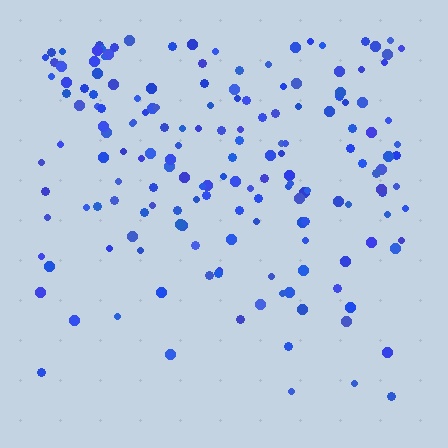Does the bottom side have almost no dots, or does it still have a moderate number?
Still a moderate number, just noticeably fewer than the top.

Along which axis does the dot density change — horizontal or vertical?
Vertical.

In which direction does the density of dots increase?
From bottom to top, with the top side densest.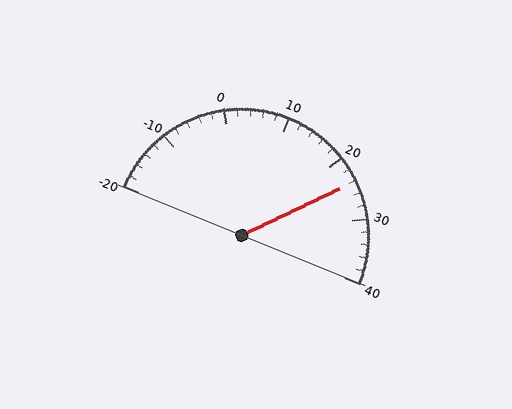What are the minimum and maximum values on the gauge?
The gauge ranges from -20 to 40.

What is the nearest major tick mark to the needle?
The nearest major tick mark is 20.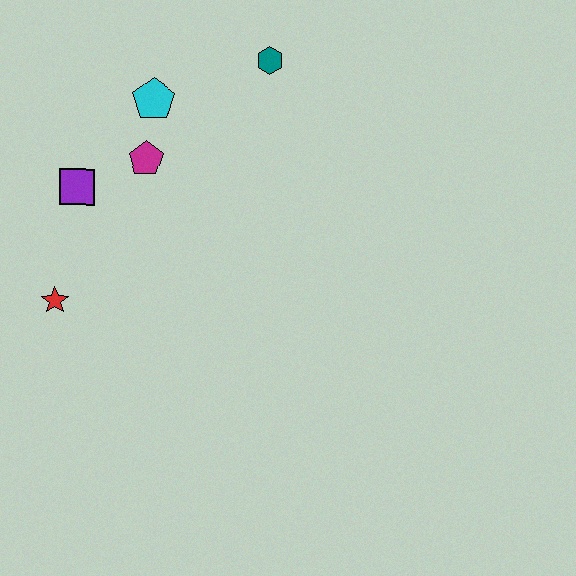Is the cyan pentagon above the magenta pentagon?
Yes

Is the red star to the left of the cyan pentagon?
Yes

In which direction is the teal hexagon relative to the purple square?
The teal hexagon is to the right of the purple square.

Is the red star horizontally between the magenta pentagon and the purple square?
No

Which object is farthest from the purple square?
The teal hexagon is farthest from the purple square.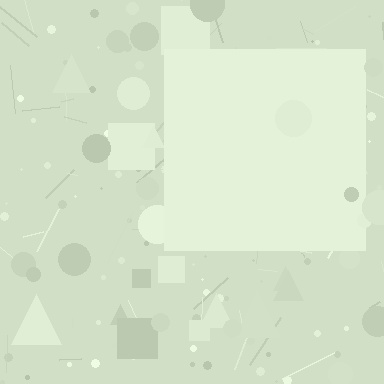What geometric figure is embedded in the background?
A square is embedded in the background.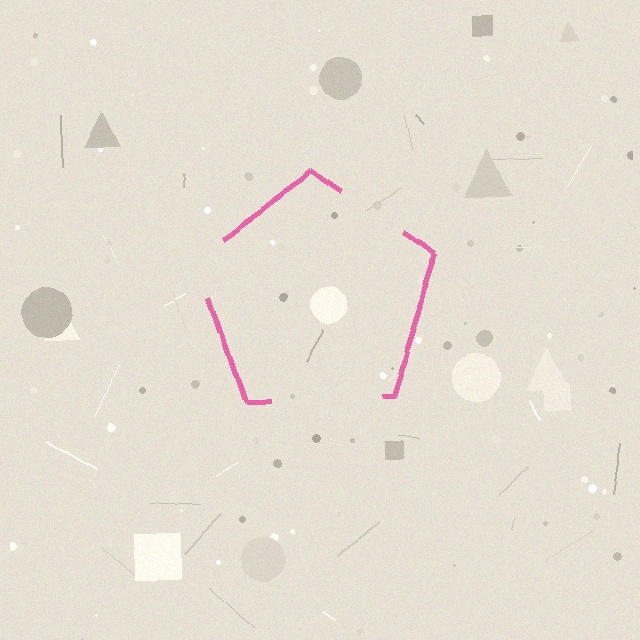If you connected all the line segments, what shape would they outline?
They would outline a pentagon.